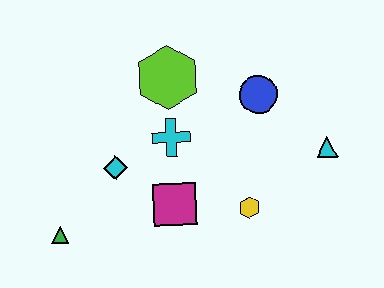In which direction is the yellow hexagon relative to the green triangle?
The yellow hexagon is to the right of the green triangle.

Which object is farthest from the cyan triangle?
The green triangle is farthest from the cyan triangle.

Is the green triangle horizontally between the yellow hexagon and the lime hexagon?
No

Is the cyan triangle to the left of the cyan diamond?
No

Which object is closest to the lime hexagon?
The cyan cross is closest to the lime hexagon.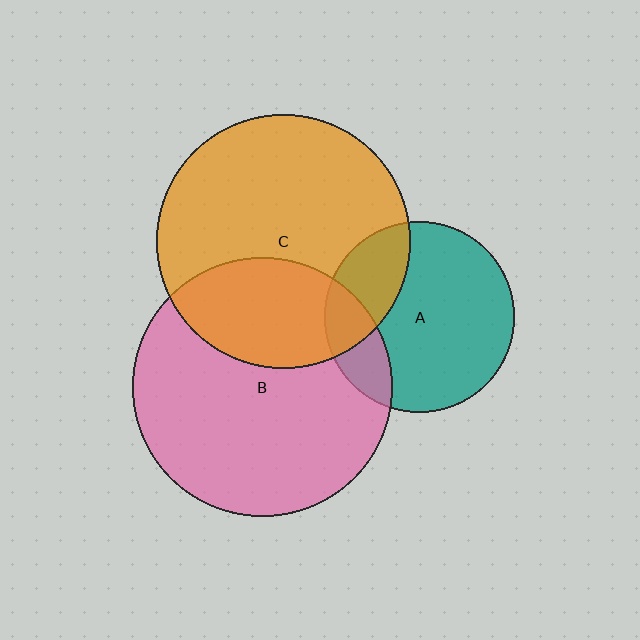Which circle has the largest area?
Circle B (pink).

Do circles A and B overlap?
Yes.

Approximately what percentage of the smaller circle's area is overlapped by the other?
Approximately 20%.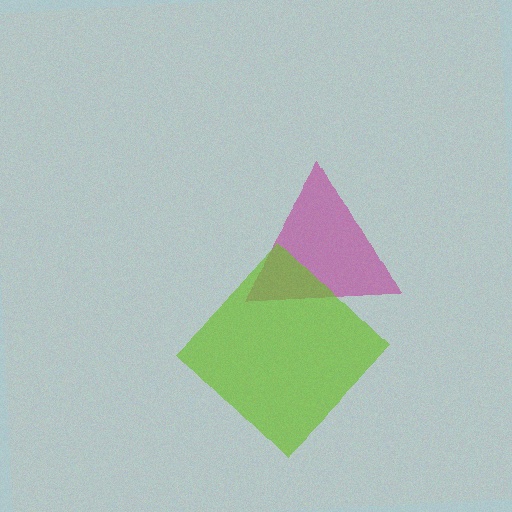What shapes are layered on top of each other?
The layered shapes are: a magenta triangle, a lime diamond.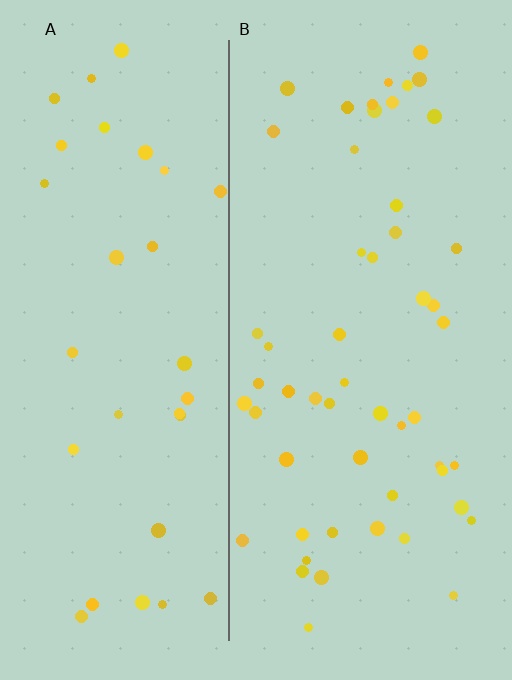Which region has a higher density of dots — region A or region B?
B (the right).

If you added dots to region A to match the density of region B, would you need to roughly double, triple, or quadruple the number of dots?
Approximately double.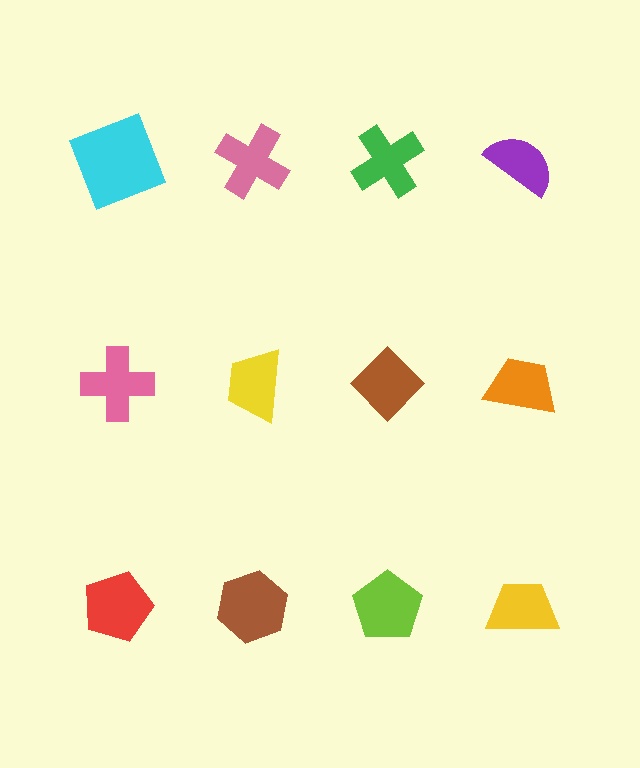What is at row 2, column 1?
A pink cross.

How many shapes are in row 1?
4 shapes.